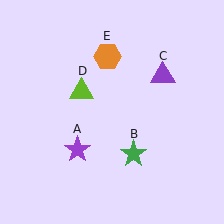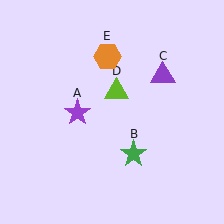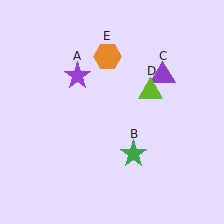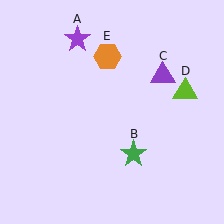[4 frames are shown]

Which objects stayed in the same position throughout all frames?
Green star (object B) and purple triangle (object C) and orange hexagon (object E) remained stationary.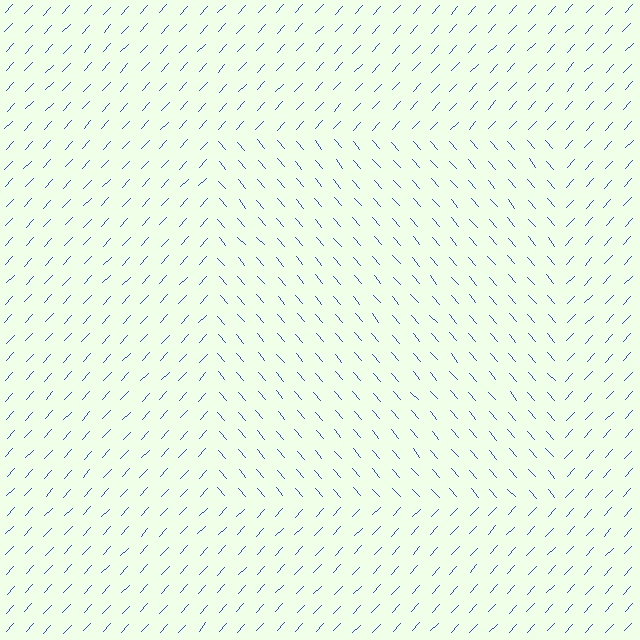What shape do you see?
I see a rectangle.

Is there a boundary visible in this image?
Yes, there is a texture boundary formed by a change in line orientation.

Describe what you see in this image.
The image is filled with small blue line segments. A rectangle region in the image has lines oriented differently from the surrounding lines, creating a visible texture boundary.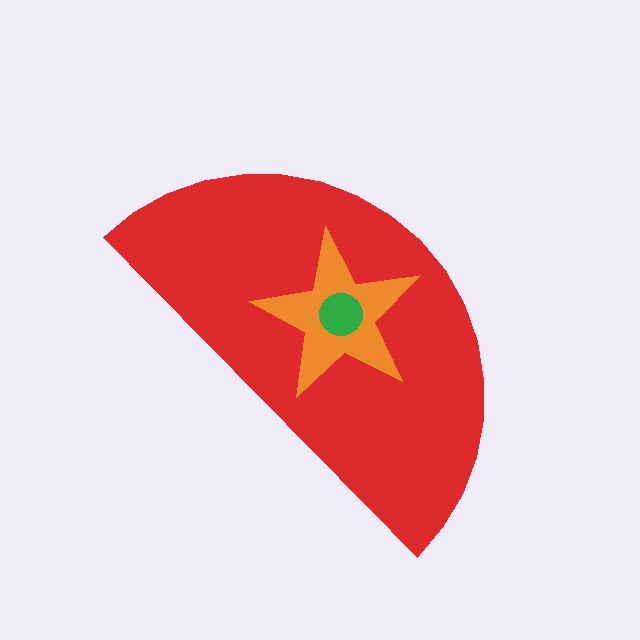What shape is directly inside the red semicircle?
The orange star.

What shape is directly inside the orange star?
The green circle.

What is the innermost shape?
The green circle.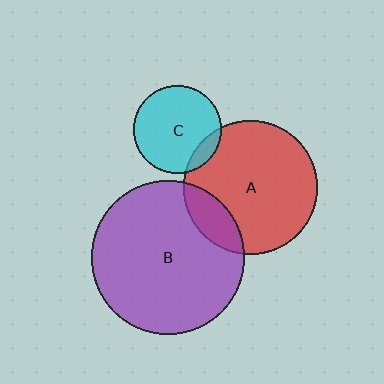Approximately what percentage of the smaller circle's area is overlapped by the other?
Approximately 15%.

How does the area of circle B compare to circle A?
Approximately 1.3 times.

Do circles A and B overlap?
Yes.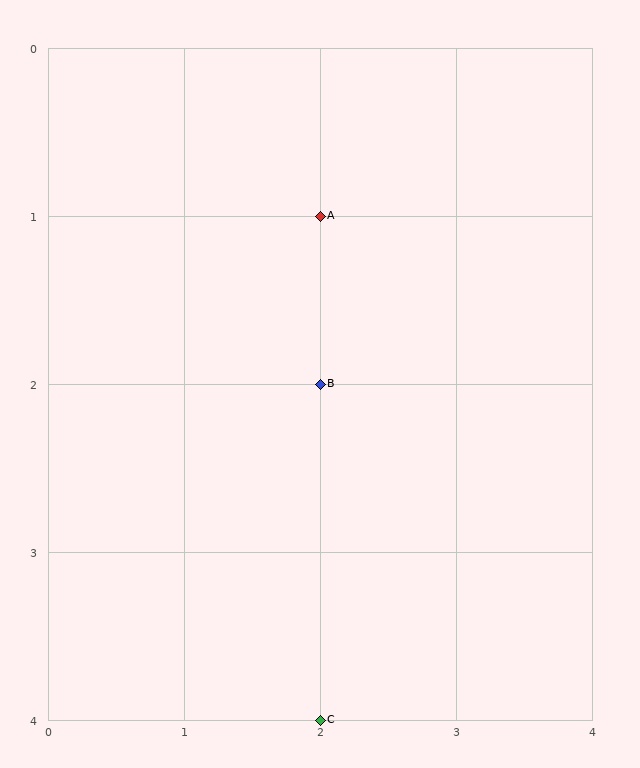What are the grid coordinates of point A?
Point A is at grid coordinates (2, 1).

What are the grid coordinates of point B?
Point B is at grid coordinates (2, 2).